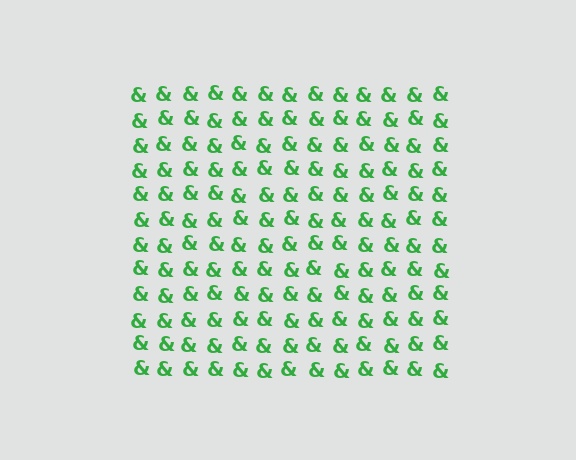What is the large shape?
The large shape is a square.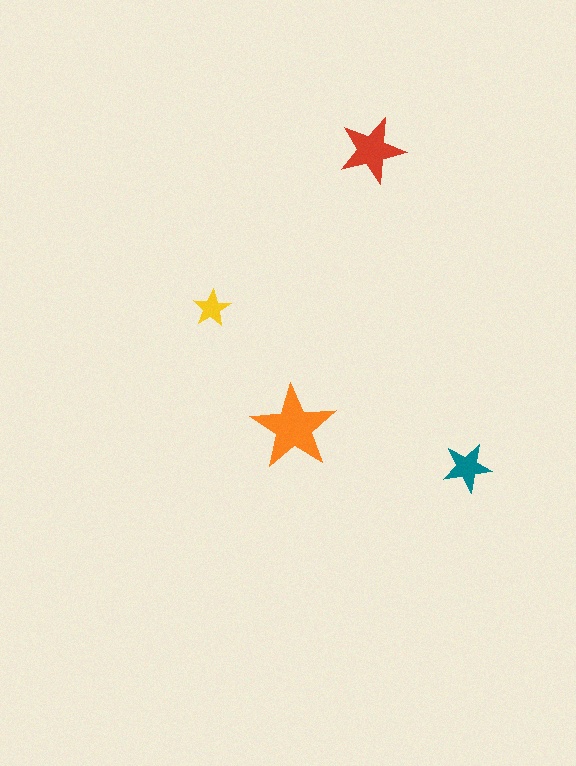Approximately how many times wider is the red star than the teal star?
About 1.5 times wider.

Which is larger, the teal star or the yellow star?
The teal one.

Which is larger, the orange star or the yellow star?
The orange one.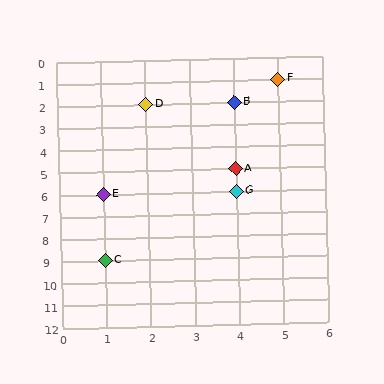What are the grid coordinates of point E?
Point E is at grid coordinates (1, 6).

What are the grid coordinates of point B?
Point B is at grid coordinates (4, 2).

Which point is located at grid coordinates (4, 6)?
Point G is at (4, 6).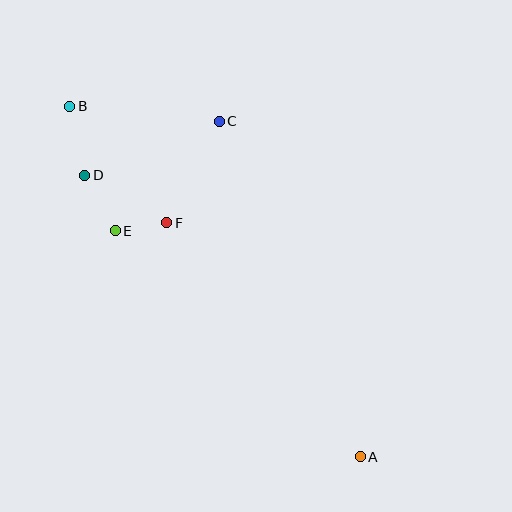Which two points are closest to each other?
Points E and F are closest to each other.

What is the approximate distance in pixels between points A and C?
The distance between A and C is approximately 364 pixels.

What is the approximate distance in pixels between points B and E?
The distance between B and E is approximately 133 pixels.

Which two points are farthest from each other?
Points A and B are farthest from each other.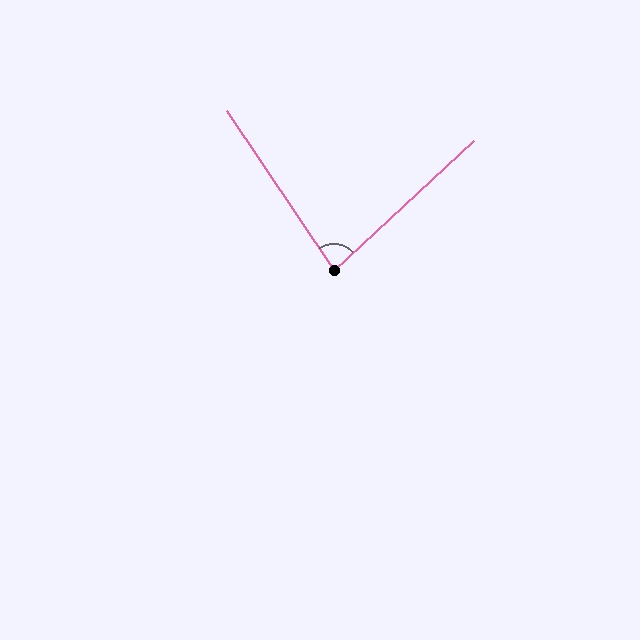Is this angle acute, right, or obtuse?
It is acute.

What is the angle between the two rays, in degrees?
Approximately 81 degrees.